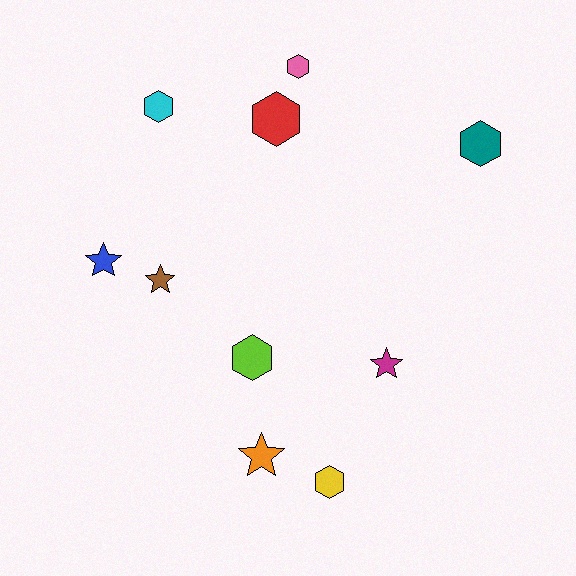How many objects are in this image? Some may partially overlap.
There are 10 objects.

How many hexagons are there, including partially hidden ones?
There are 6 hexagons.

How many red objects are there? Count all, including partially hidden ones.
There is 1 red object.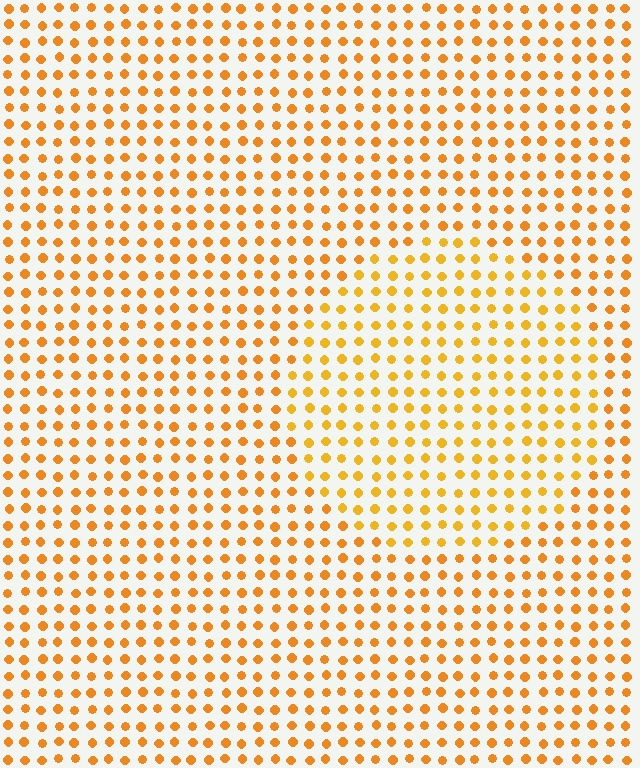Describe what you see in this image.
The image is filled with small orange elements in a uniform arrangement. A circle-shaped region is visible where the elements are tinted to a slightly different hue, forming a subtle color boundary.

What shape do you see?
I see a circle.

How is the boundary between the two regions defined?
The boundary is defined purely by a slight shift in hue (about 14 degrees). Spacing, size, and orientation are identical on both sides.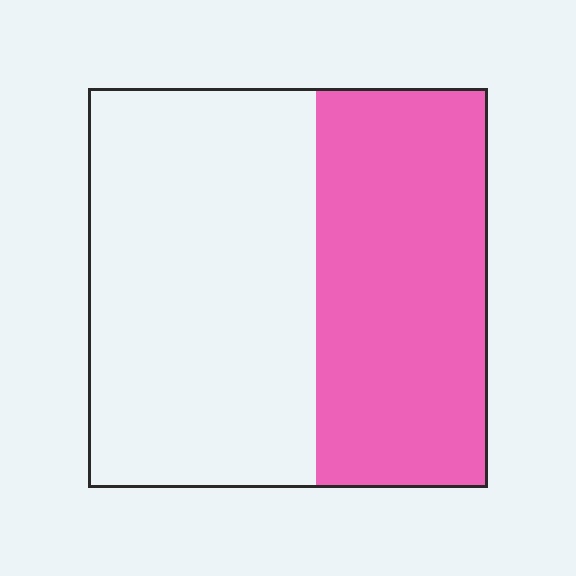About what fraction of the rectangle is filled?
About two fifths (2/5).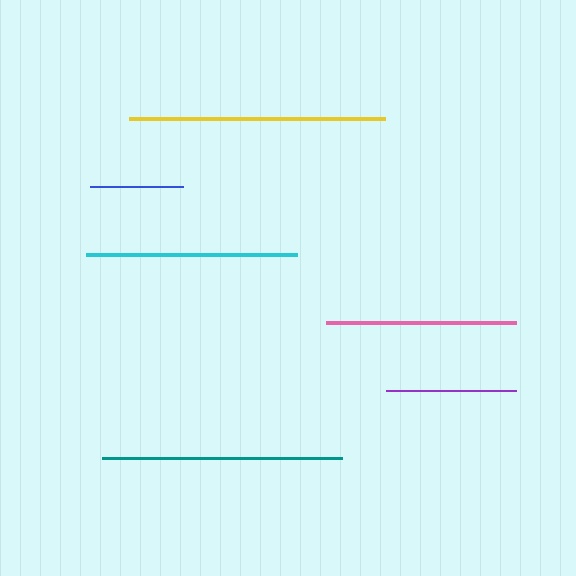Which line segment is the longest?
The yellow line is the longest at approximately 256 pixels.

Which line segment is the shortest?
The blue line is the shortest at approximately 93 pixels.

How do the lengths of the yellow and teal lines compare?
The yellow and teal lines are approximately the same length.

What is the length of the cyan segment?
The cyan segment is approximately 211 pixels long.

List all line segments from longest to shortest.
From longest to shortest: yellow, teal, cyan, pink, purple, blue.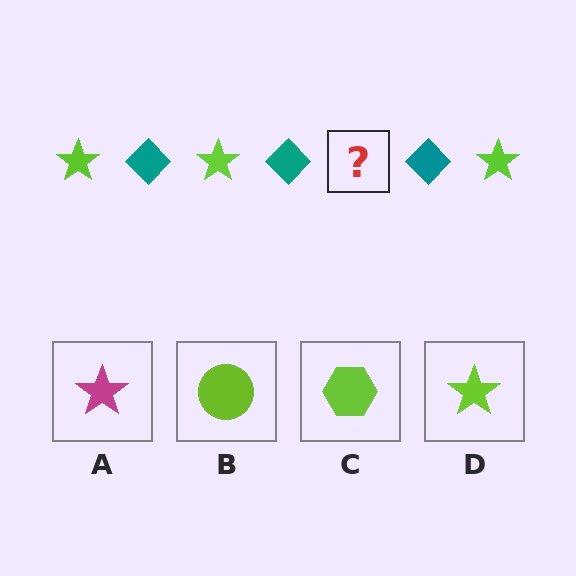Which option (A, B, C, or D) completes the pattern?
D.